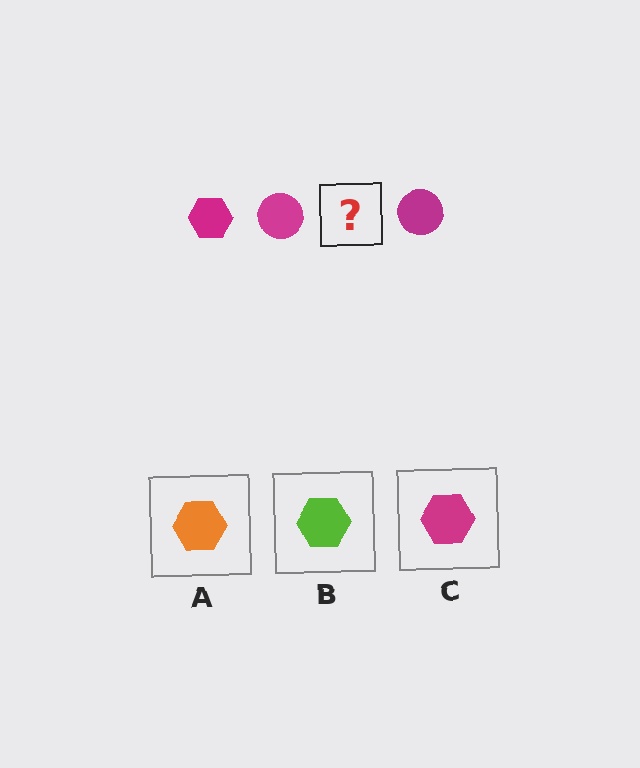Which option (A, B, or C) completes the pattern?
C.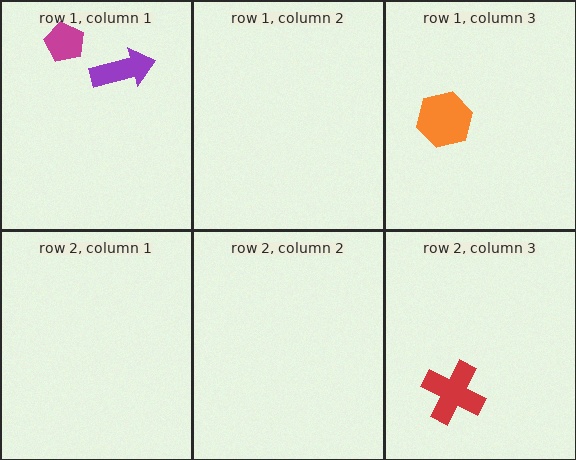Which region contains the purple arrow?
The row 1, column 1 region.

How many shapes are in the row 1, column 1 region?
2.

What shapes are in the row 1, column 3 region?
The orange hexagon.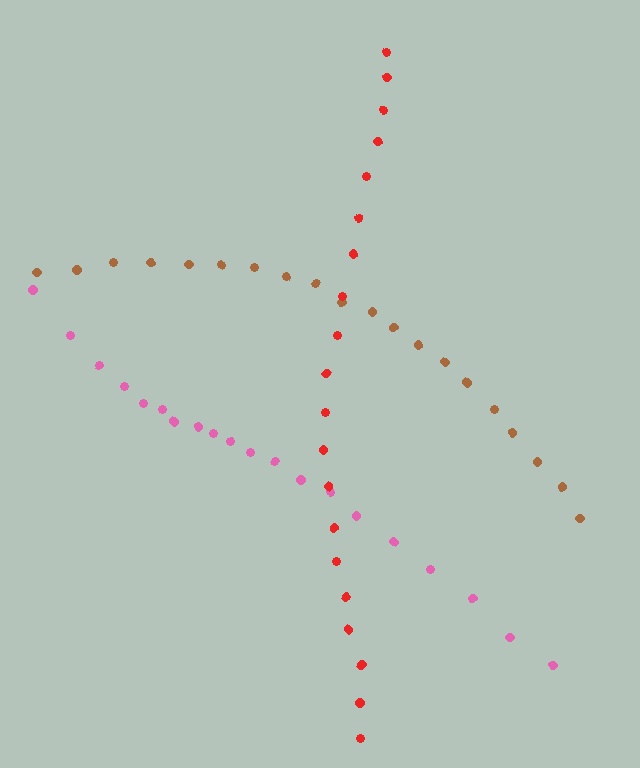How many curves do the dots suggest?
There are 3 distinct paths.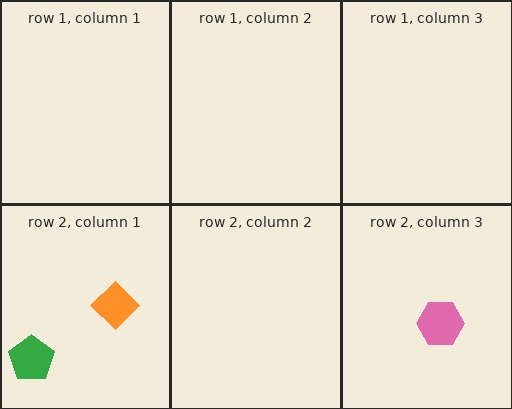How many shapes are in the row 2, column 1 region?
2.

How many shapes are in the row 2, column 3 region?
1.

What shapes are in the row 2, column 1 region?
The green pentagon, the orange diamond.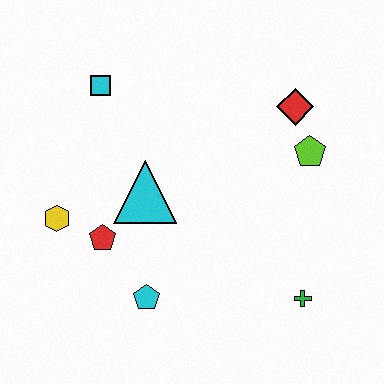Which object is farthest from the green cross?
The cyan square is farthest from the green cross.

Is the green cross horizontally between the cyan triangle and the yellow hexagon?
No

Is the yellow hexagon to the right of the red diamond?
No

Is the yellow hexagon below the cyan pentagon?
No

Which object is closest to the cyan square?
The cyan triangle is closest to the cyan square.